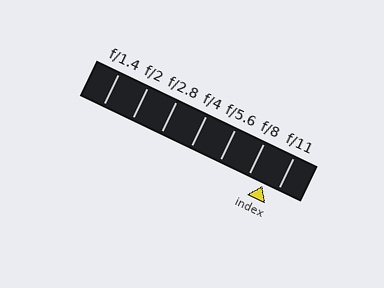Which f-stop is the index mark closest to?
The index mark is closest to f/11.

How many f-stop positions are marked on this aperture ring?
There are 7 f-stop positions marked.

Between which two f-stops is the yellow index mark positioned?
The index mark is between f/8 and f/11.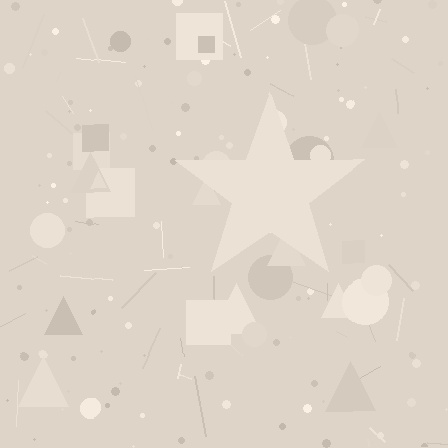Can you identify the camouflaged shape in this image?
The camouflaged shape is a star.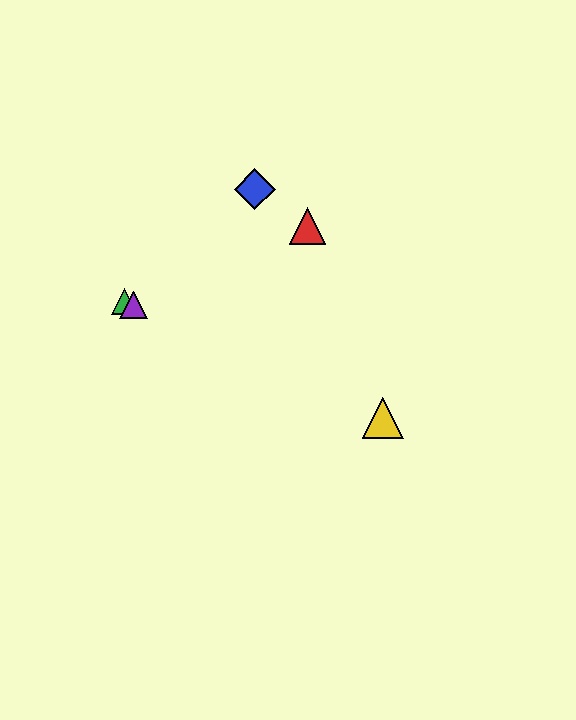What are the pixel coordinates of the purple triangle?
The purple triangle is at (133, 305).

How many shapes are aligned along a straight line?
3 shapes (the green triangle, the yellow triangle, the purple triangle) are aligned along a straight line.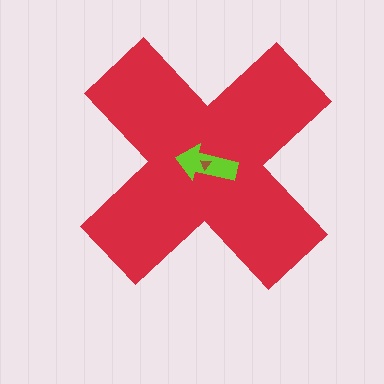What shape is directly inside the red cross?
The lime arrow.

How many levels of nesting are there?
3.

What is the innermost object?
The brown triangle.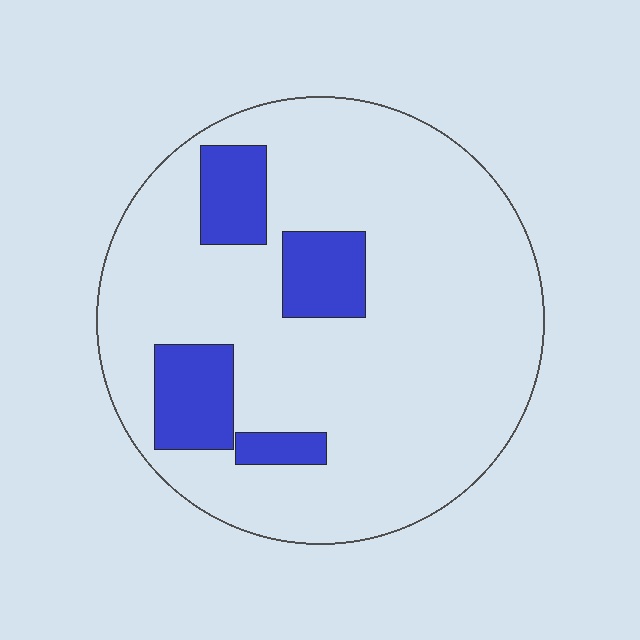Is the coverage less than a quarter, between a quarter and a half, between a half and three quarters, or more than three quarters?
Less than a quarter.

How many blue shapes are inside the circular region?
4.